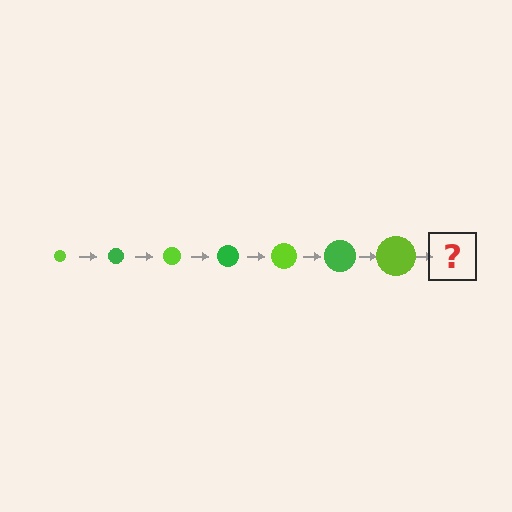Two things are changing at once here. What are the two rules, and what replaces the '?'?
The two rules are that the circle grows larger each step and the color cycles through lime and green. The '?' should be a green circle, larger than the previous one.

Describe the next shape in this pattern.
It should be a green circle, larger than the previous one.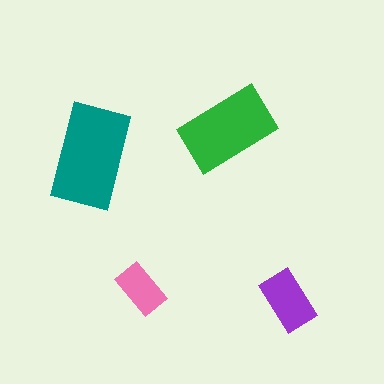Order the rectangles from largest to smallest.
the teal one, the green one, the purple one, the pink one.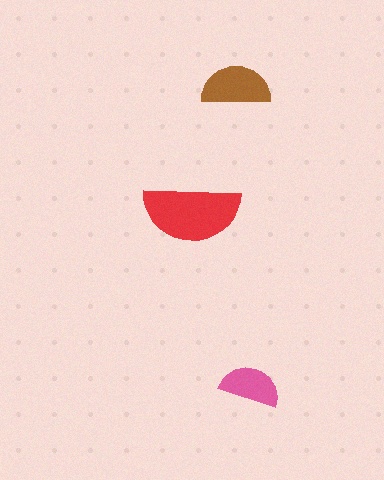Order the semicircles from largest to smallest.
the red one, the brown one, the pink one.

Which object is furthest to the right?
The pink semicircle is rightmost.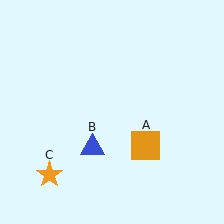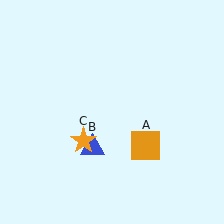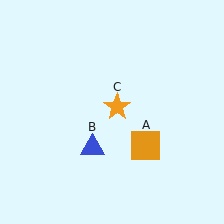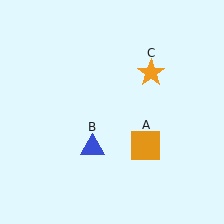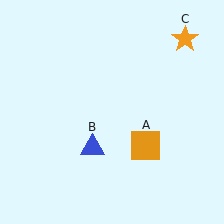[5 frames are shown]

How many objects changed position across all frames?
1 object changed position: orange star (object C).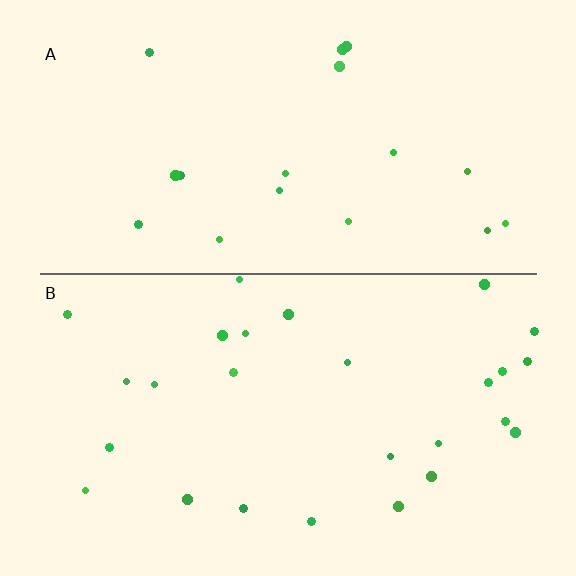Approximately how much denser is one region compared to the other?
Approximately 1.5× — region B over region A.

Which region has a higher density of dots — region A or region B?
B (the bottom).